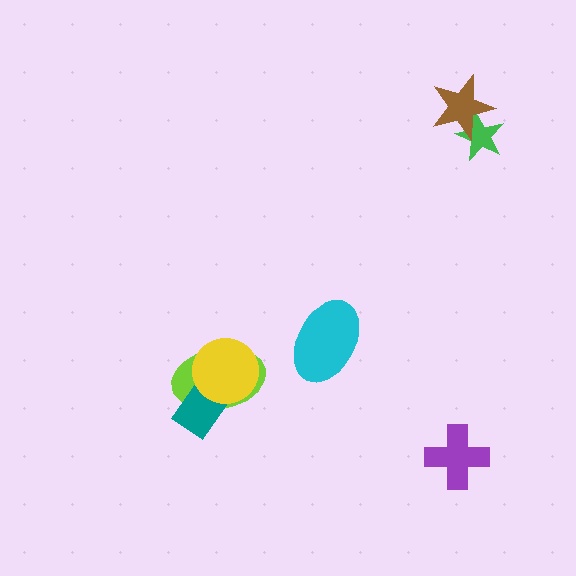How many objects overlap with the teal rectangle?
2 objects overlap with the teal rectangle.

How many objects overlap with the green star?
1 object overlaps with the green star.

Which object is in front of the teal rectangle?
The yellow circle is in front of the teal rectangle.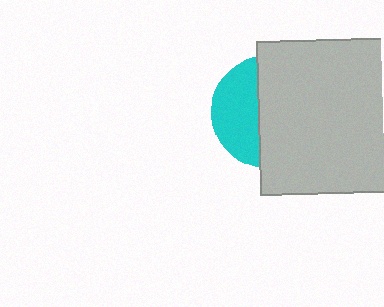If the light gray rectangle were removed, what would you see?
You would see the complete cyan circle.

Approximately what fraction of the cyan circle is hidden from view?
Roughly 60% of the cyan circle is hidden behind the light gray rectangle.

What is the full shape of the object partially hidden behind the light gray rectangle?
The partially hidden object is a cyan circle.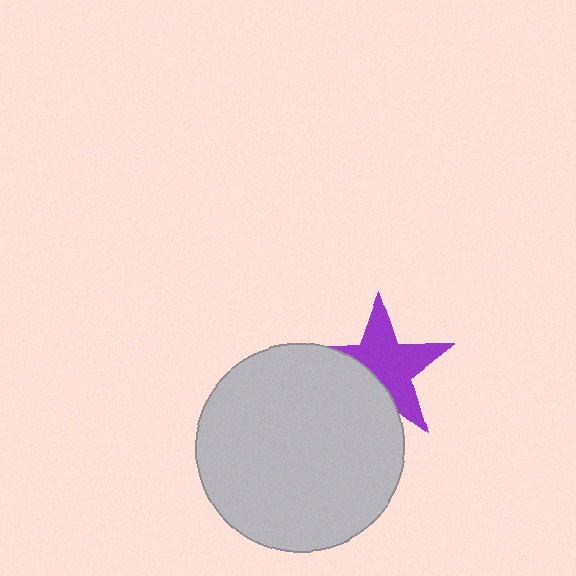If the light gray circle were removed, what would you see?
You would see the complete purple star.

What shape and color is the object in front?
The object in front is a light gray circle.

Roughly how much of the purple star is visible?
About half of it is visible (roughly 64%).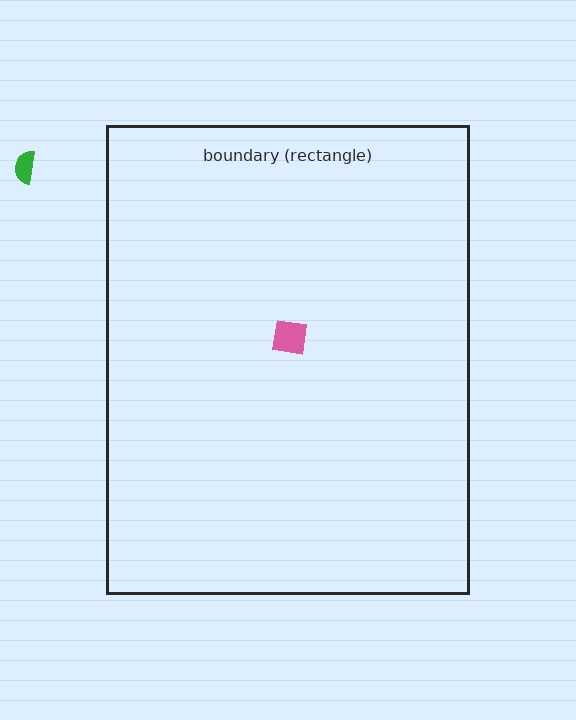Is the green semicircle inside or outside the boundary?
Outside.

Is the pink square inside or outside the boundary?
Inside.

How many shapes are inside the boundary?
1 inside, 1 outside.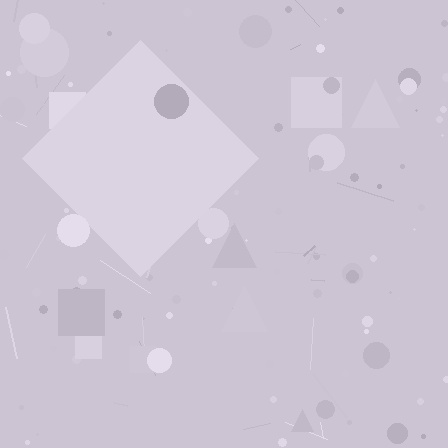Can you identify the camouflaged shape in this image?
The camouflaged shape is a diamond.